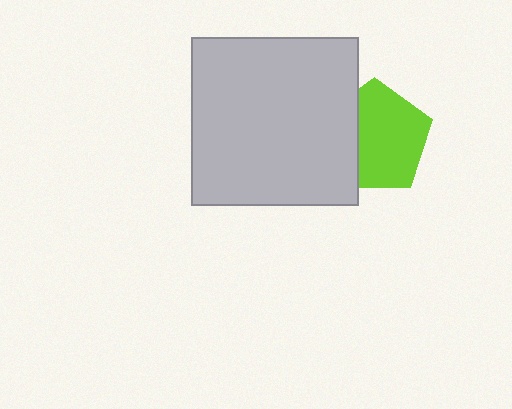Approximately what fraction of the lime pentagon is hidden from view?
Roughly 32% of the lime pentagon is hidden behind the light gray square.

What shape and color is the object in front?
The object in front is a light gray square.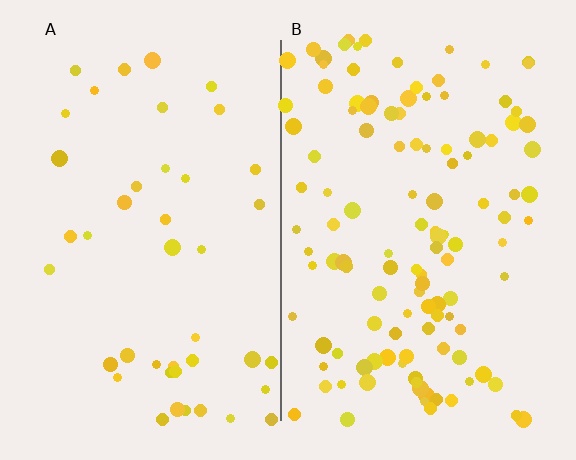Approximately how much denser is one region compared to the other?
Approximately 2.8× — region B over region A.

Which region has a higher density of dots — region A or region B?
B (the right).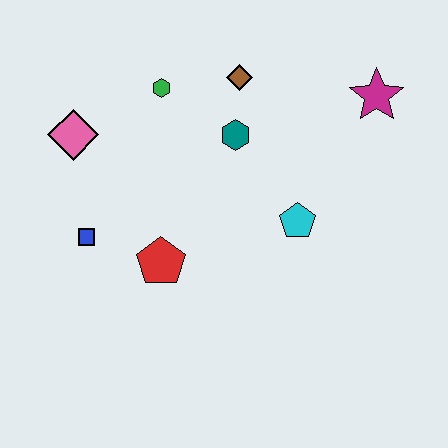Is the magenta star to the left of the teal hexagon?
No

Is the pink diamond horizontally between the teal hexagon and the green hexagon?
No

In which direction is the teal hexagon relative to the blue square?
The teal hexagon is to the right of the blue square.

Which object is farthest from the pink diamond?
The magenta star is farthest from the pink diamond.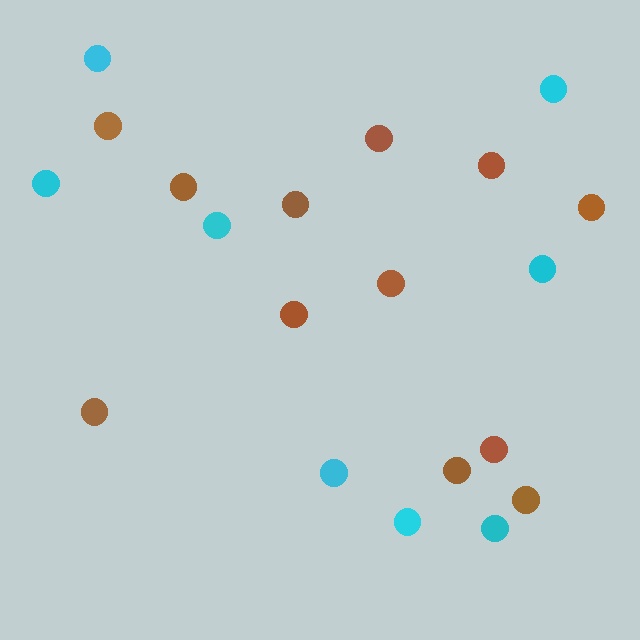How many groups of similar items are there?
There are 2 groups: one group of brown circles (12) and one group of cyan circles (8).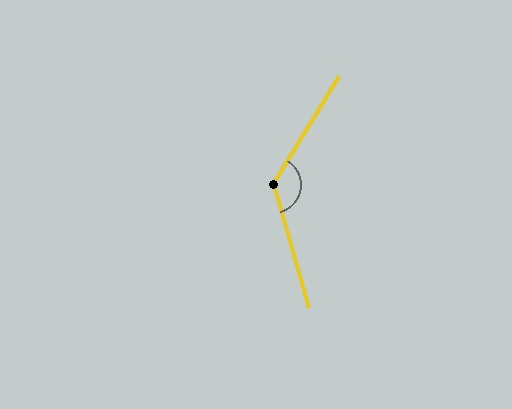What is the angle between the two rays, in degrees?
Approximately 132 degrees.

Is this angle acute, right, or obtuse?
It is obtuse.